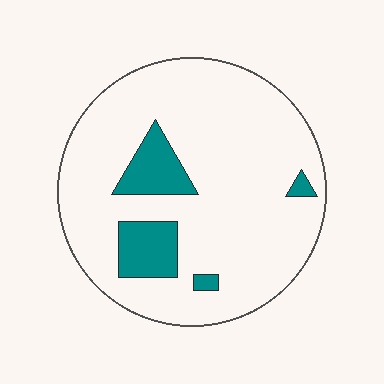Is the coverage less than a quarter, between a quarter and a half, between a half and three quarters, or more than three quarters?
Less than a quarter.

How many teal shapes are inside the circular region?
4.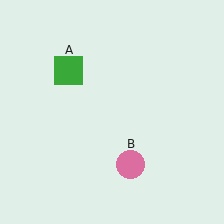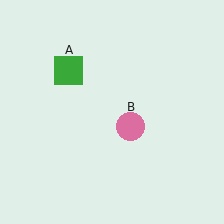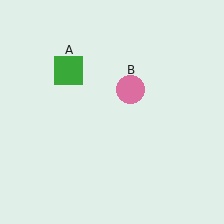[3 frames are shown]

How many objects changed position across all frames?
1 object changed position: pink circle (object B).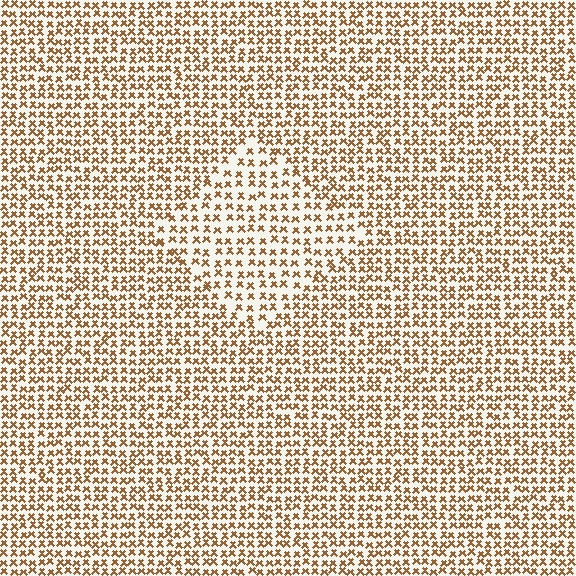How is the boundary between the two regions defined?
The boundary is defined by a change in element density (approximately 1.5x ratio). All elements are the same color, size, and shape.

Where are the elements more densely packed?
The elements are more densely packed outside the diamond boundary.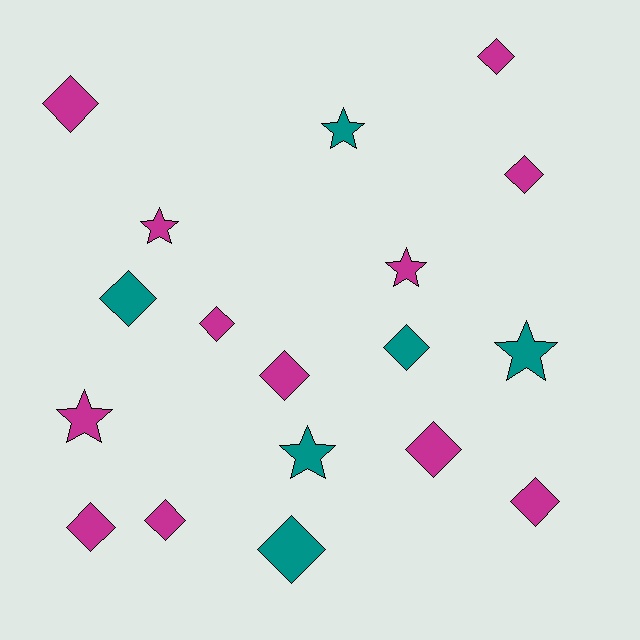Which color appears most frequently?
Magenta, with 12 objects.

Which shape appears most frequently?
Diamond, with 12 objects.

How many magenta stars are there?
There are 3 magenta stars.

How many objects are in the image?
There are 18 objects.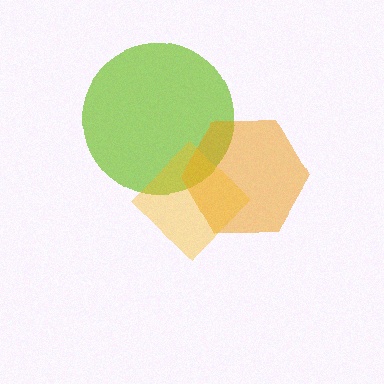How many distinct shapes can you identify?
There are 3 distinct shapes: a lime circle, an orange hexagon, a yellow diamond.